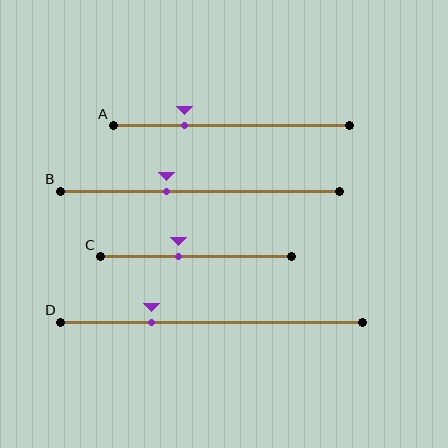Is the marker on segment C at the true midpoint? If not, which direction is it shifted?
No, the marker on segment C is shifted to the left by about 9% of the segment length.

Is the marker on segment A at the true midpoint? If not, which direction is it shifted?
No, the marker on segment A is shifted to the left by about 20% of the segment length.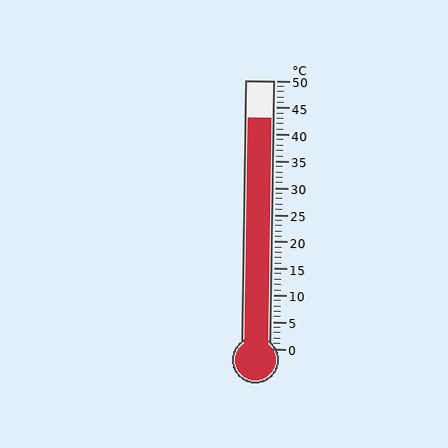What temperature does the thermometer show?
The thermometer shows approximately 43°C.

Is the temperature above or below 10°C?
The temperature is above 10°C.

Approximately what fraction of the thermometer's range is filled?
The thermometer is filled to approximately 85% of its range.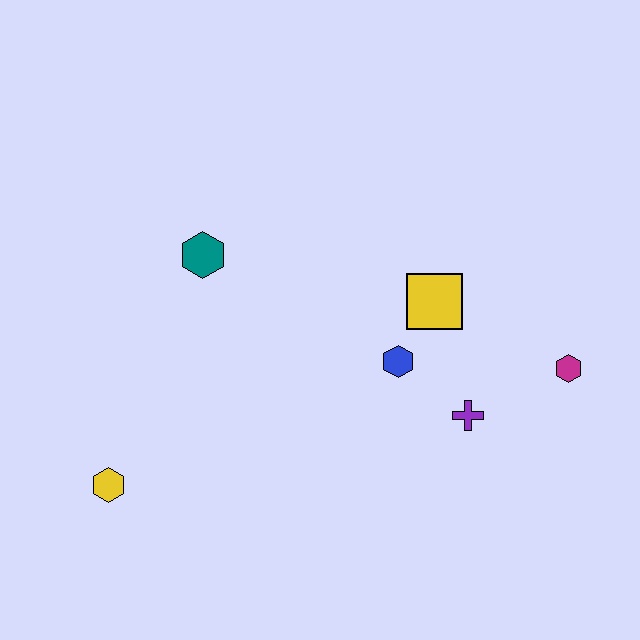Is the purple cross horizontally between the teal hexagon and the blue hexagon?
No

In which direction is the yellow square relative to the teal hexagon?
The yellow square is to the right of the teal hexagon.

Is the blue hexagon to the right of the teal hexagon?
Yes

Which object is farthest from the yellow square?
The yellow hexagon is farthest from the yellow square.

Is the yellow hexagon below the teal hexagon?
Yes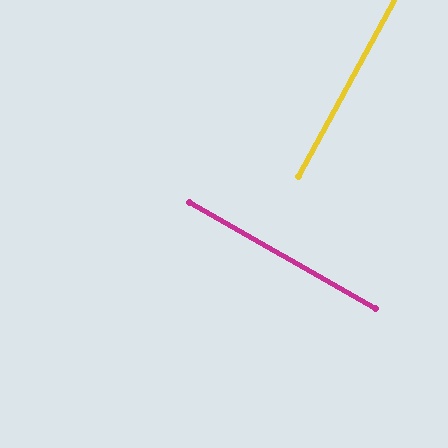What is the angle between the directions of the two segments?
Approximately 89 degrees.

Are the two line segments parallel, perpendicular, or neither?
Perpendicular — they meet at approximately 89°.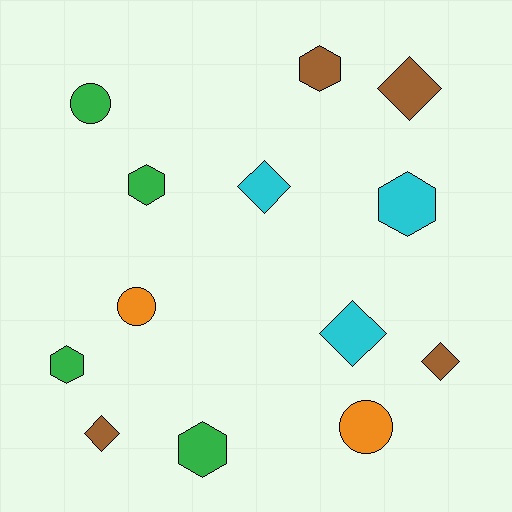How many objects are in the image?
There are 13 objects.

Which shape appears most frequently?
Diamond, with 5 objects.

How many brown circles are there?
There are no brown circles.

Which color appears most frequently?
Brown, with 4 objects.